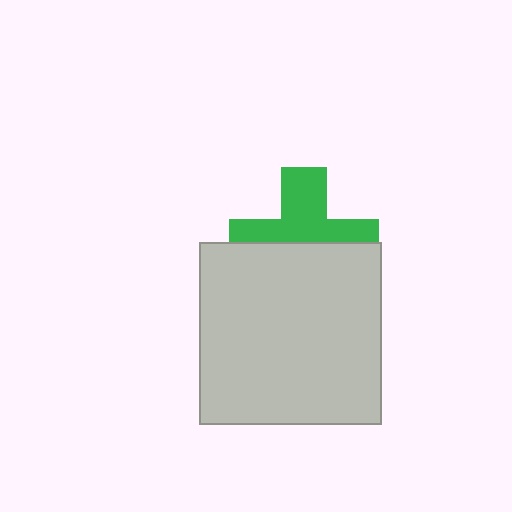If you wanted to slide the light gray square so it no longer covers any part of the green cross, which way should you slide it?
Slide it down — that is the most direct way to separate the two shapes.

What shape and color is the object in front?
The object in front is a light gray square.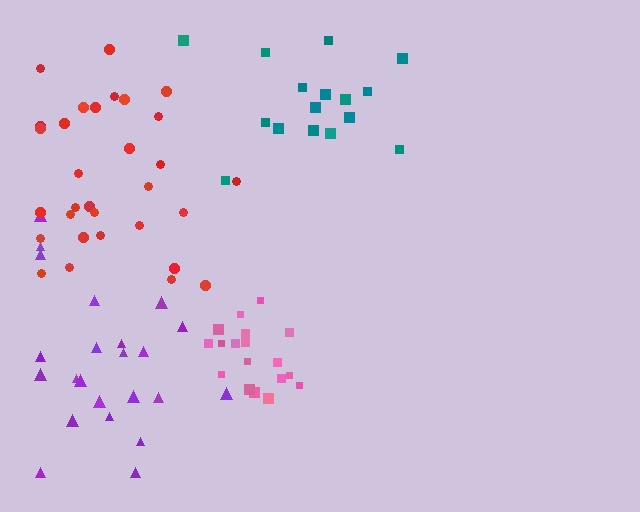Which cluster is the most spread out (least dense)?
Teal.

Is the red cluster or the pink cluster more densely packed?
Pink.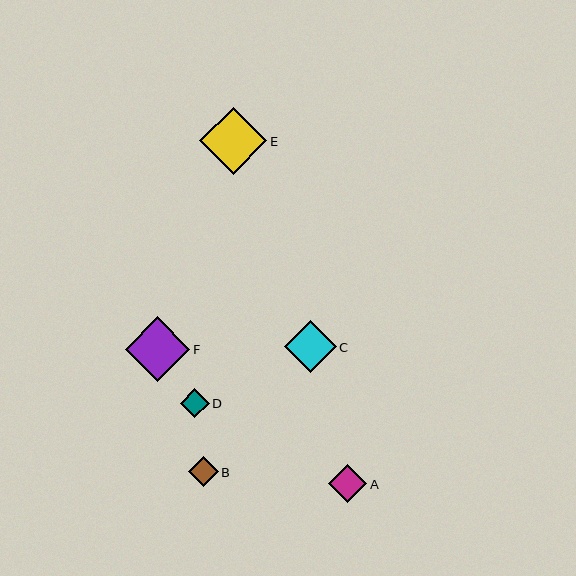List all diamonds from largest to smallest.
From largest to smallest: E, F, C, A, B, D.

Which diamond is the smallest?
Diamond D is the smallest with a size of approximately 29 pixels.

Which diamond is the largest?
Diamond E is the largest with a size of approximately 67 pixels.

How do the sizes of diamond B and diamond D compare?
Diamond B and diamond D are approximately the same size.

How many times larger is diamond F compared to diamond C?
Diamond F is approximately 1.2 times the size of diamond C.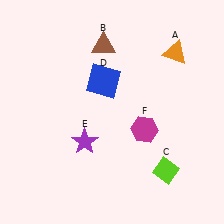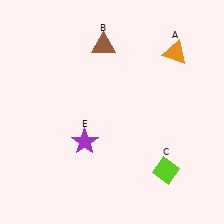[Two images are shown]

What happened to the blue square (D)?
The blue square (D) was removed in Image 2. It was in the top-left area of Image 1.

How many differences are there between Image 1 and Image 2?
There are 2 differences between the two images.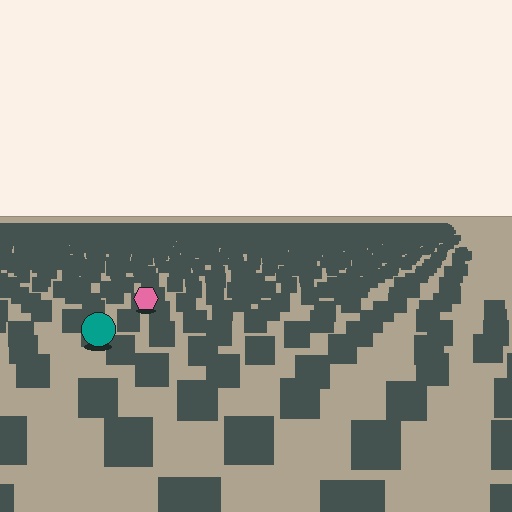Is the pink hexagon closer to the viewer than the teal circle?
No. The teal circle is closer — you can tell from the texture gradient: the ground texture is coarser near it.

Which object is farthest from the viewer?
The pink hexagon is farthest from the viewer. It appears smaller and the ground texture around it is denser.